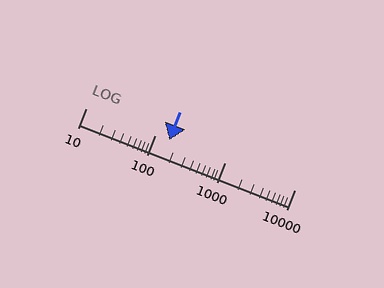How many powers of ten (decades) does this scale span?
The scale spans 3 decades, from 10 to 10000.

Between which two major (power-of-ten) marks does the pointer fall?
The pointer is between 100 and 1000.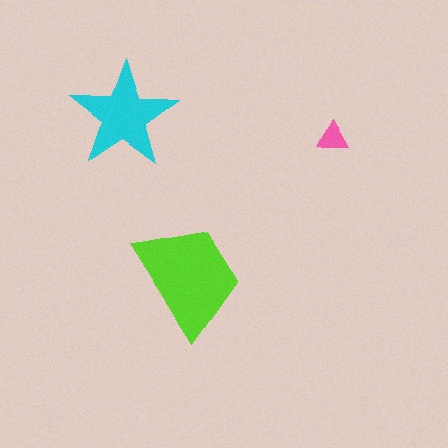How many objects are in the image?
There are 3 objects in the image.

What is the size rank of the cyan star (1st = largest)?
2nd.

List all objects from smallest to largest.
The pink triangle, the cyan star, the lime trapezoid.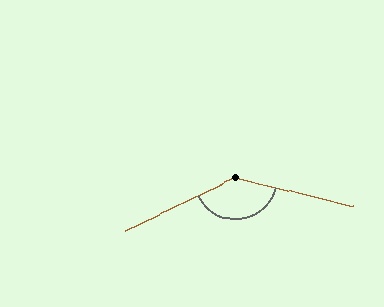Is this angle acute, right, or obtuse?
It is obtuse.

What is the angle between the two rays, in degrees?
Approximately 141 degrees.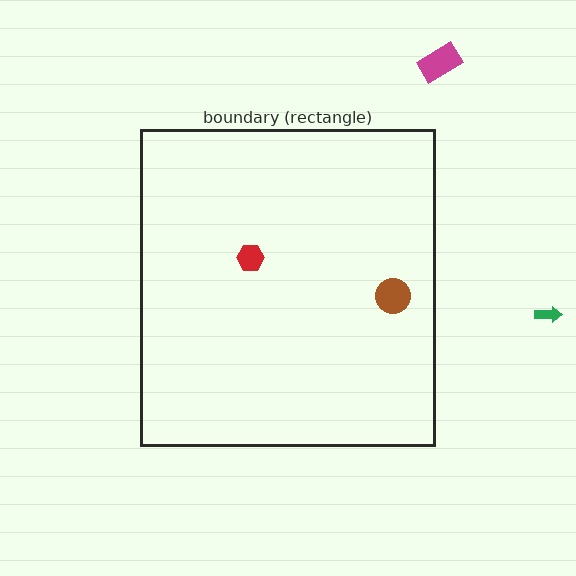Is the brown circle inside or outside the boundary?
Inside.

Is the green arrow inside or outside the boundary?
Outside.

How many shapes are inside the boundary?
2 inside, 2 outside.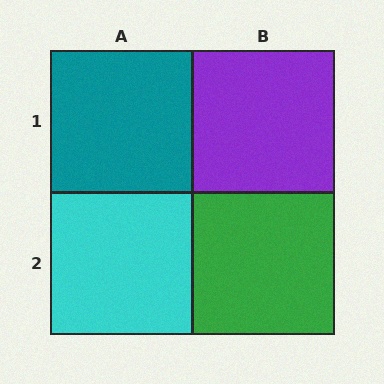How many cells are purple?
1 cell is purple.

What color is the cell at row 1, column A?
Teal.